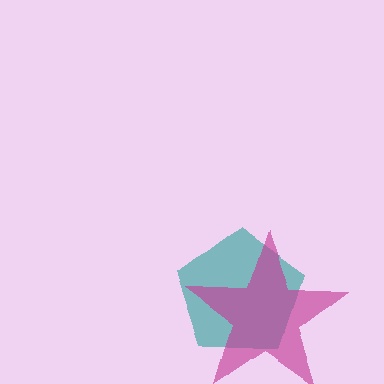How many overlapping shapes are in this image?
There are 2 overlapping shapes in the image.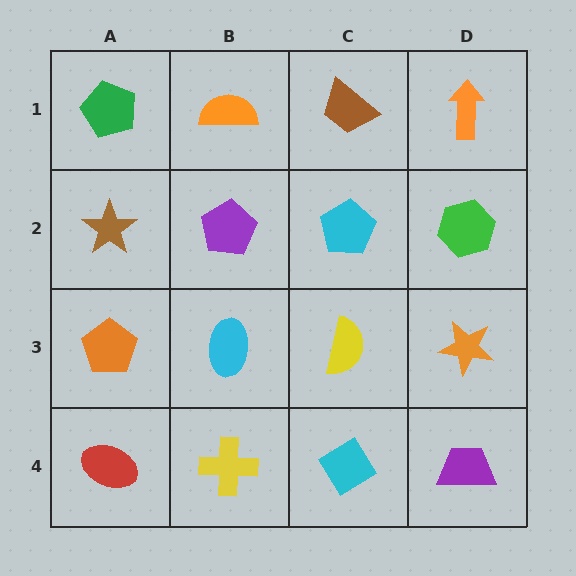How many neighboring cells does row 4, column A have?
2.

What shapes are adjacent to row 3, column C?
A cyan pentagon (row 2, column C), a cyan diamond (row 4, column C), a cyan ellipse (row 3, column B), an orange star (row 3, column D).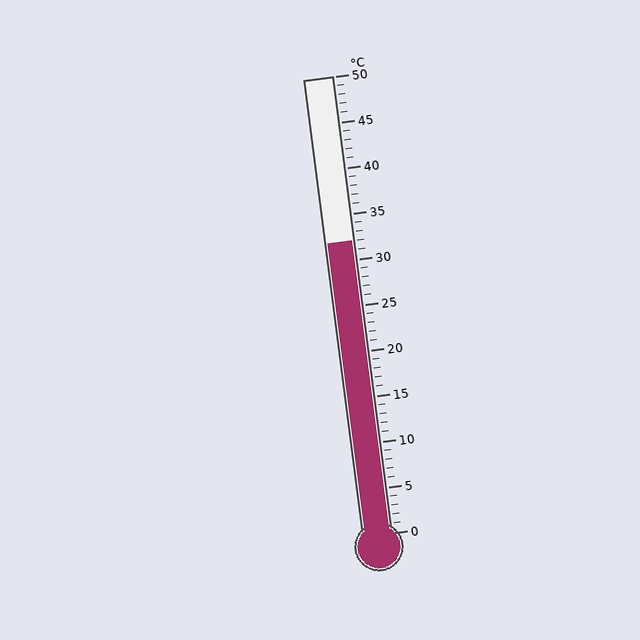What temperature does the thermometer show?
The thermometer shows approximately 32°C.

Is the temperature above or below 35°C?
The temperature is below 35°C.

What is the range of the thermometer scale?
The thermometer scale ranges from 0°C to 50°C.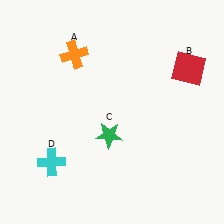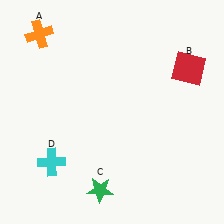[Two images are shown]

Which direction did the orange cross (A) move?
The orange cross (A) moved left.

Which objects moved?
The objects that moved are: the orange cross (A), the green star (C).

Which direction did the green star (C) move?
The green star (C) moved down.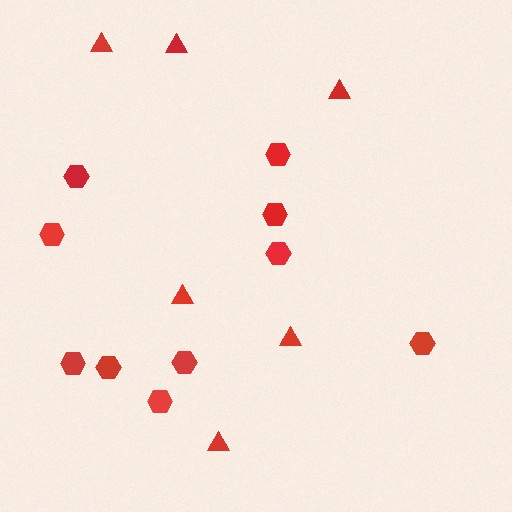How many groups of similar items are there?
There are 2 groups: one group of hexagons (10) and one group of triangles (6).